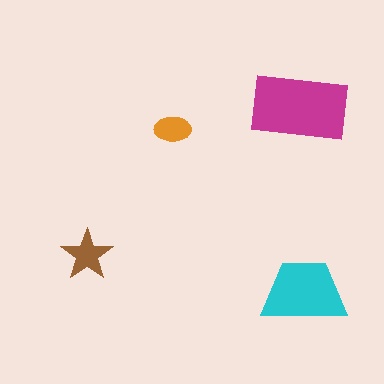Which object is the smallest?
The orange ellipse.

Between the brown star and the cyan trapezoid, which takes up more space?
The cyan trapezoid.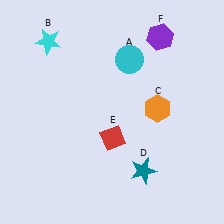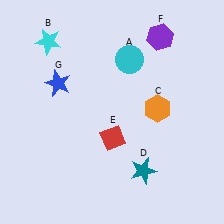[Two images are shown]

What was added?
A blue star (G) was added in Image 2.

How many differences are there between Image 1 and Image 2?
There is 1 difference between the two images.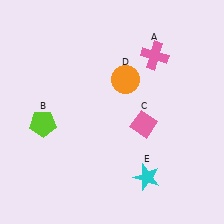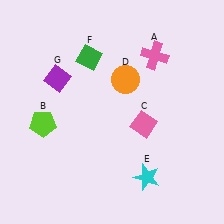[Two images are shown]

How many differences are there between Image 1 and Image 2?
There are 2 differences between the two images.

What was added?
A green diamond (F), a purple diamond (G) were added in Image 2.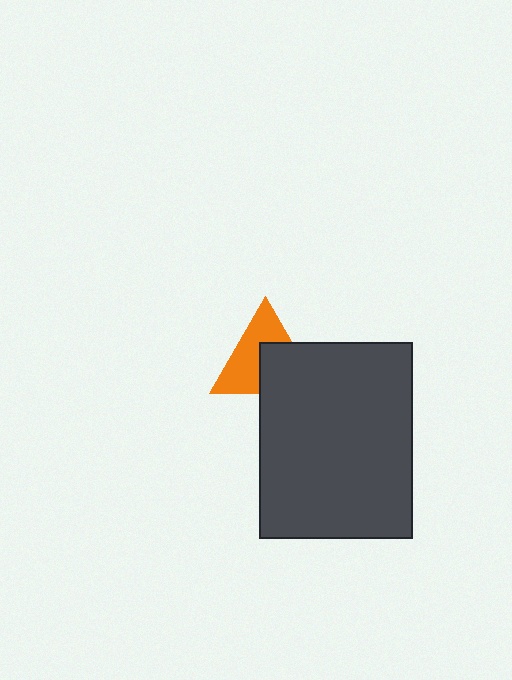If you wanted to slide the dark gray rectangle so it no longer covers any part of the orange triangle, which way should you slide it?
Slide it toward the lower-right — that is the most direct way to separate the two shapes.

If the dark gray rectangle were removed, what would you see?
You would see the complete orange triangle.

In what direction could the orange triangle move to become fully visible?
The orange triangle could move toward the upper-left. That would shift it out from behind the dark gray rectangle entirely.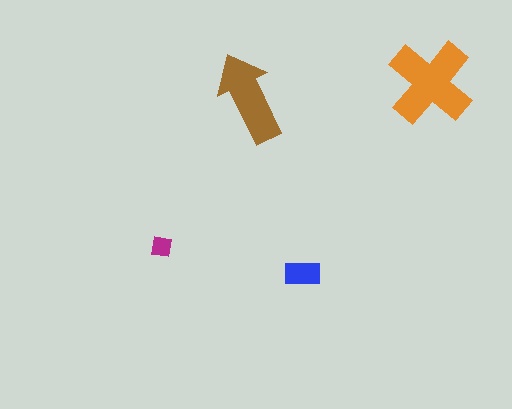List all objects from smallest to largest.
The magenta square, the blue rectangle, the brown arrow, the orange cross.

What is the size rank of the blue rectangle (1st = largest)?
3rd.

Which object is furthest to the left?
The magenta square is leftmost.